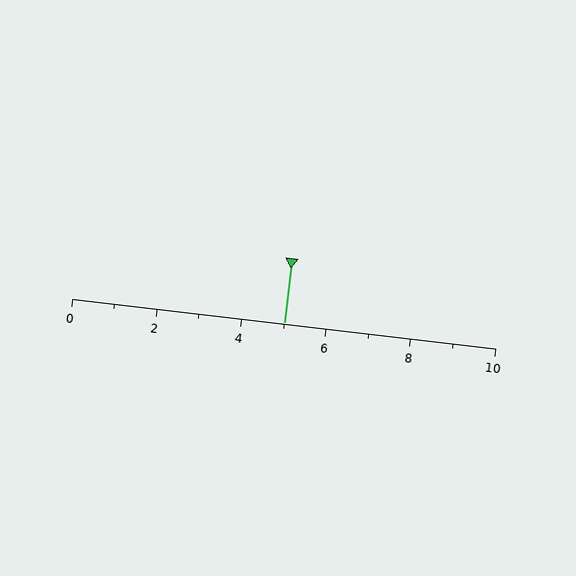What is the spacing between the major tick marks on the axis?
The major ticks are spaced 2 apart.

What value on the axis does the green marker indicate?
The marker indicates approximately 5.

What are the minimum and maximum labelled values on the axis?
The axis runs from 0 to 10.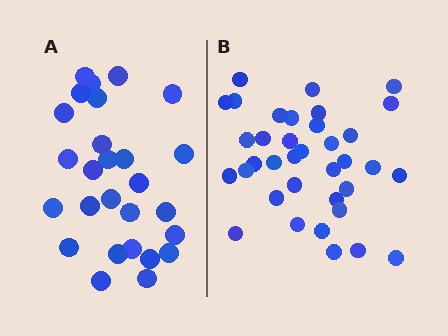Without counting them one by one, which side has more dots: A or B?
Region B (the right region) has more dots.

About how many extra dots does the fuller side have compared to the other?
Region B has roughly 8 or so more dots than region A.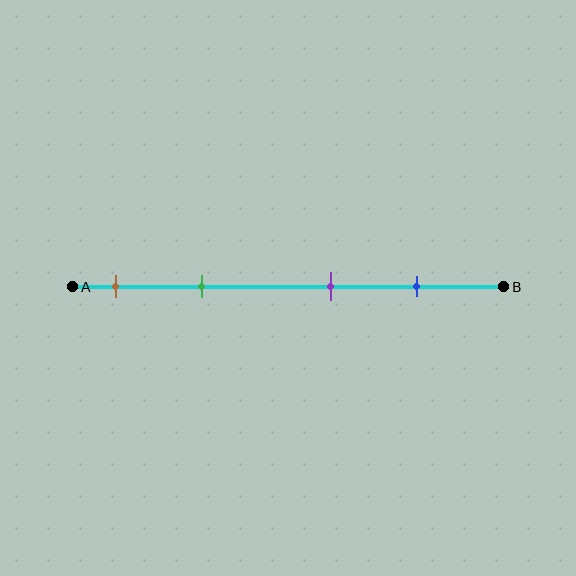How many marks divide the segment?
There are 4 marks dividing the segment.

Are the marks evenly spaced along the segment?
No, the marks are not evenly spaced.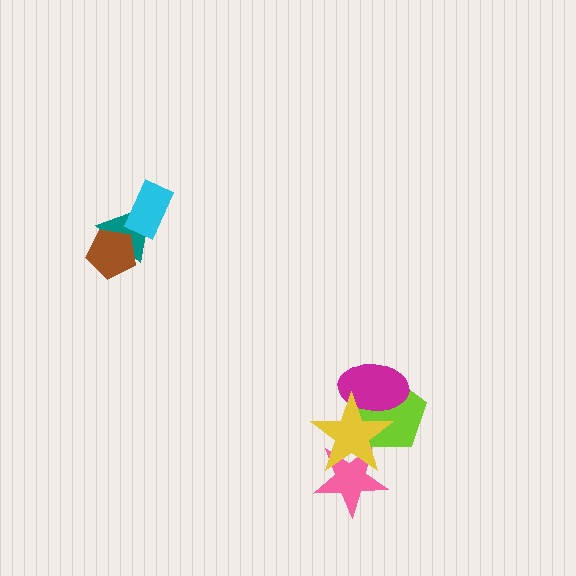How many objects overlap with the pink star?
1 object overlaps with the pink star.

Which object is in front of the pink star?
The yellow star is in front of the pink star.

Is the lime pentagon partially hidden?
Yes, it is partially covered by another shape.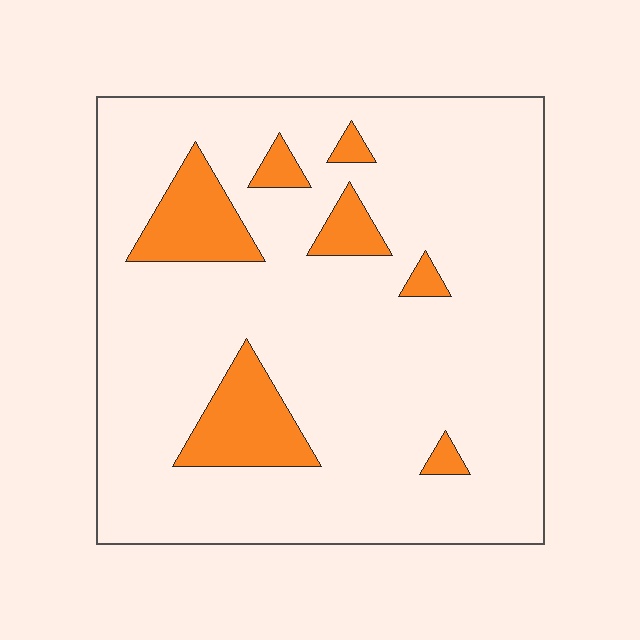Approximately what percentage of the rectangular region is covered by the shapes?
Approximately 15%.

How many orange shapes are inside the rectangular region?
7.